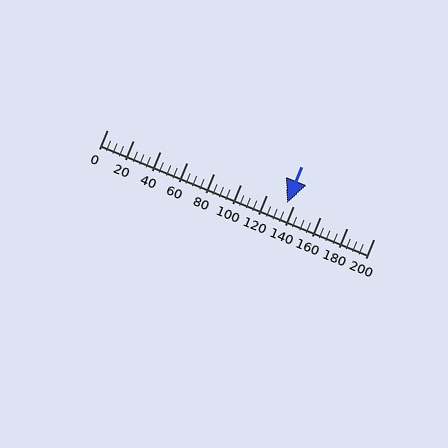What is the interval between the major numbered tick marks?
The major tick marks are spaced 20 units apart.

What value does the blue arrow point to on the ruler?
The blue arrow points to approximately 135.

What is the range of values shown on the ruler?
The ruler shows values from 0 to 200.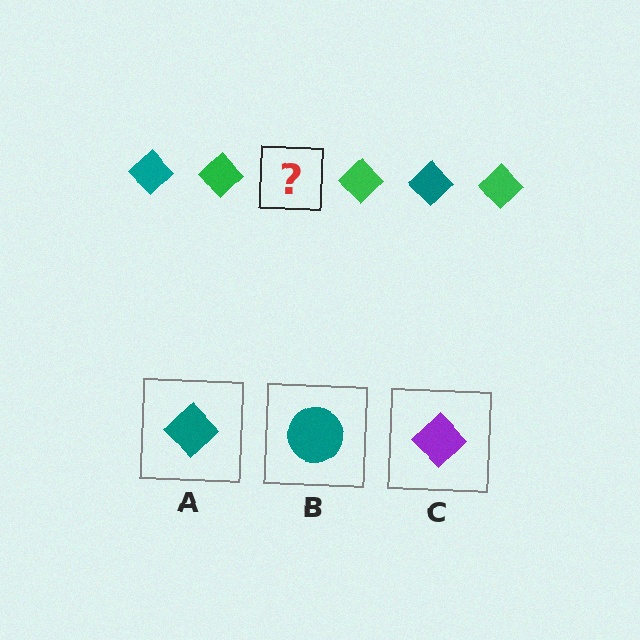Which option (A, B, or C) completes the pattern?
A.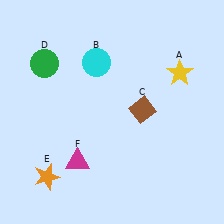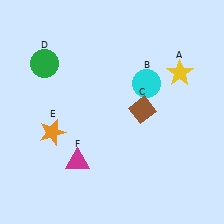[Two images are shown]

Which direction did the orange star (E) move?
The orange star (E) moved up.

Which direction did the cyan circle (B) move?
The cyan circle (B) moved right.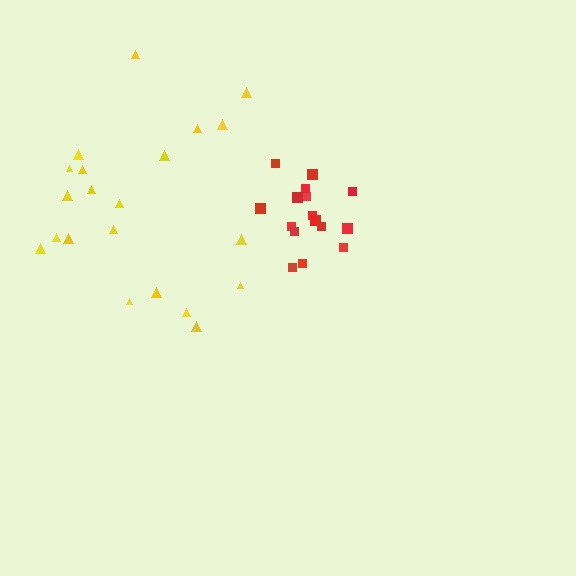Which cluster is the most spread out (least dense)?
Yellow.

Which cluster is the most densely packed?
Red.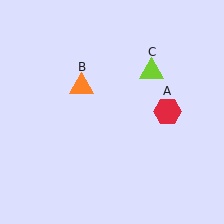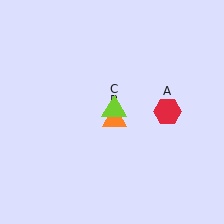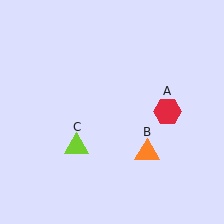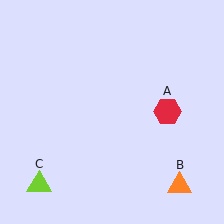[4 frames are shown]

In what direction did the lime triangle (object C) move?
The lime triangle (object C) moved down and to the left.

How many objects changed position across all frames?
2 objects changed position: orange triangle (object B), lime triangle (object C).